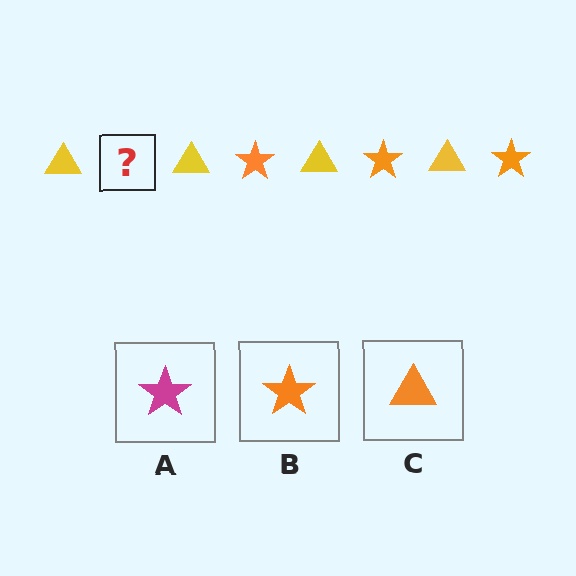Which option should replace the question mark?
Option B.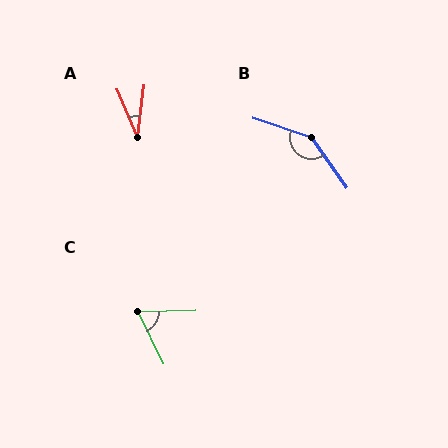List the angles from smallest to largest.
A (30°), C (66°), B (143°).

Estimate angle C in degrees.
Approximately 66 degrees.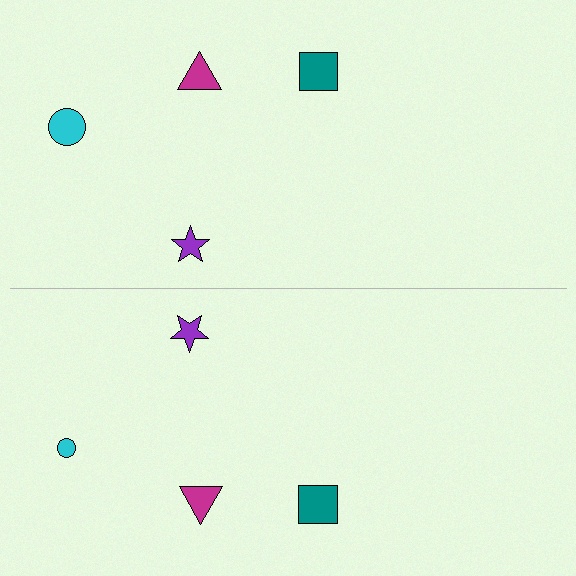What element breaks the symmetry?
The cyan circle on the bottom side has a different size than its mirror counterpart.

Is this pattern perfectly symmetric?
No, the pattern is not perfectly symmetric. The cyan circle on the bottom side has a different size than its mirror counterpart.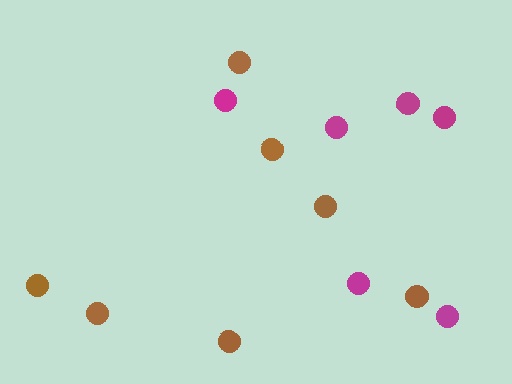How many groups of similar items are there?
There are 2 groups: one group of brown circles (7) and one group of magenta circles (6).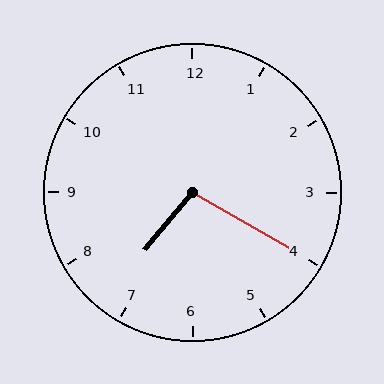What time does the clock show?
7:20.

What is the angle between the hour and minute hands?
Approximately 100 degrees.